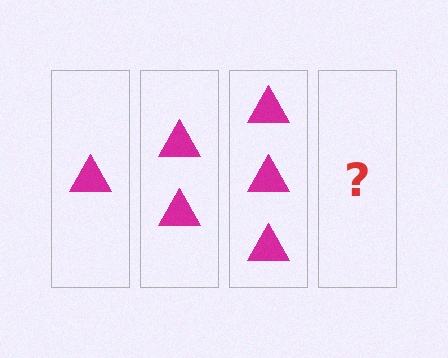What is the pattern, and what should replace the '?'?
The pattern is that each step adds one more triangle. The '?' should be 4 triangles.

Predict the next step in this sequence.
The next step is 4 triangles.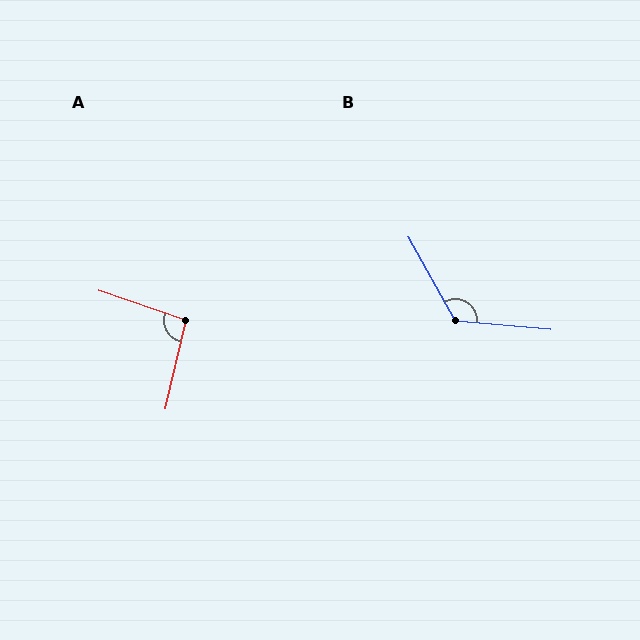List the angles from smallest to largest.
A (96°), B (124°).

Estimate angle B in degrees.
Approximately 124 degrees.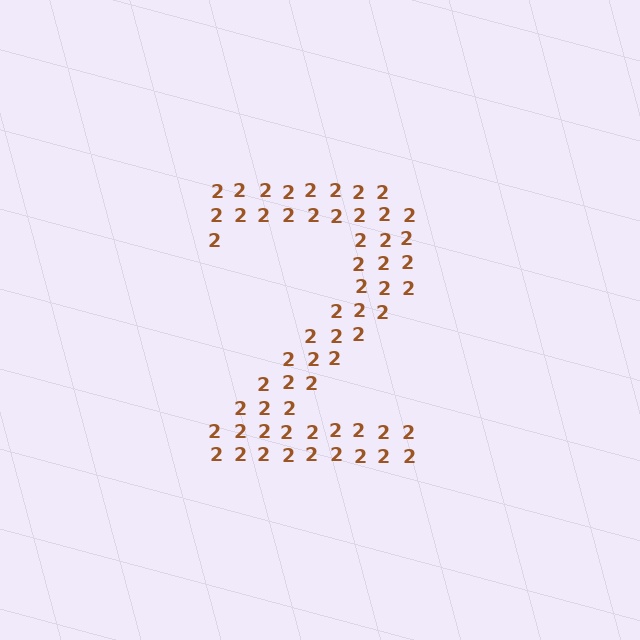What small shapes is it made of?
It is made of small digit 2's.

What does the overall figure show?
The overall figure shows the digit 2.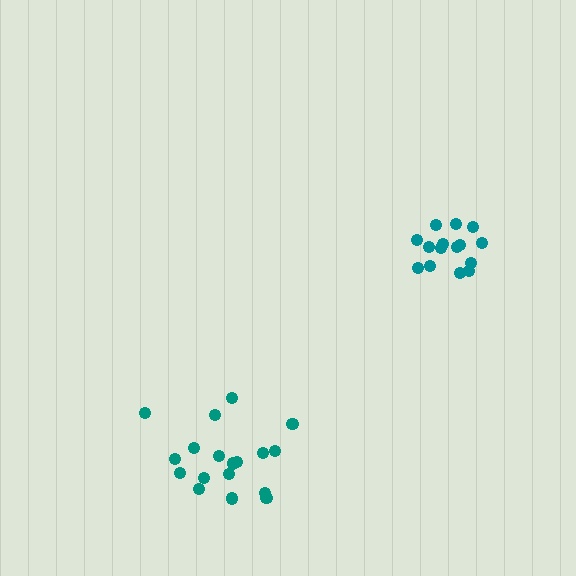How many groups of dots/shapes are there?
There are 2 groups.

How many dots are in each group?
Group 1: 15 dots, Group 2: 18 dots (33 total).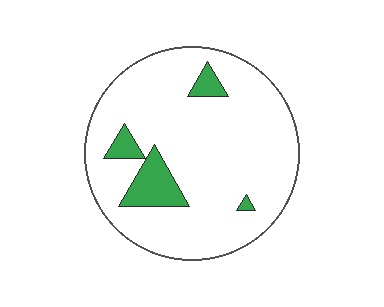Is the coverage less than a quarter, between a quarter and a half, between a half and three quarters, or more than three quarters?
Less than a quarter.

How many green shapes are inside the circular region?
4.